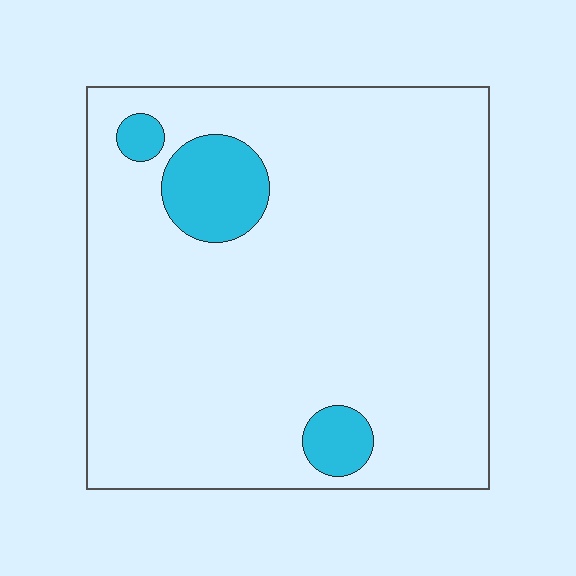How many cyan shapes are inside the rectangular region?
3.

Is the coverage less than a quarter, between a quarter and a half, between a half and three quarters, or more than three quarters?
Less than a quarter.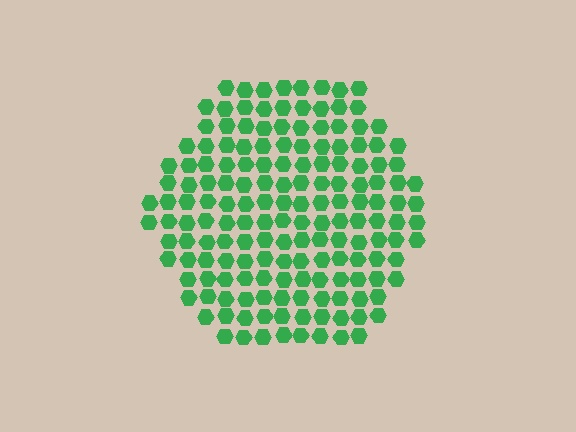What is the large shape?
The large shape is a hexagon.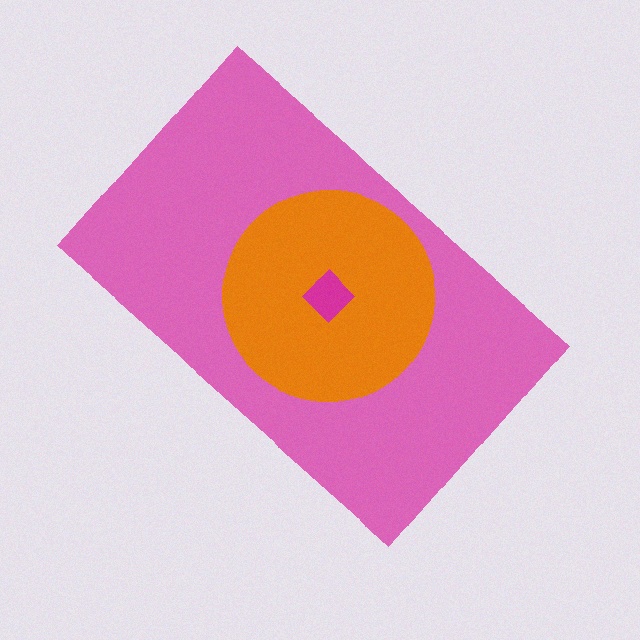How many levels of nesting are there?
3.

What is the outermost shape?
The pink rectangle.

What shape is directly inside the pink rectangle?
The orange circle.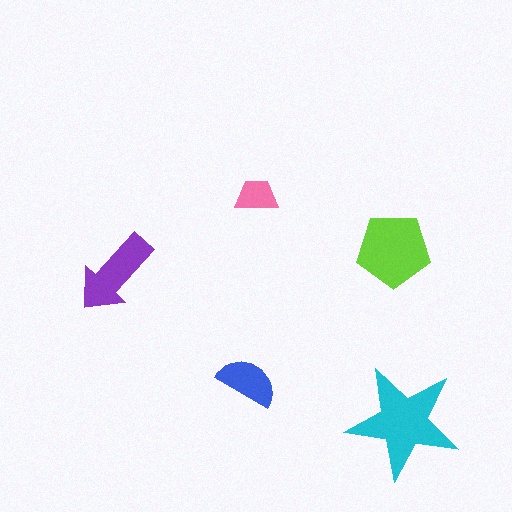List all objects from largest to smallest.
The cyan star, the lime pentagon, the purple arrow, the blue semicircle, the pink trapezoid.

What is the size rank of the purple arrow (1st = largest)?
3rd.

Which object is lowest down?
The cyan star is bottommost.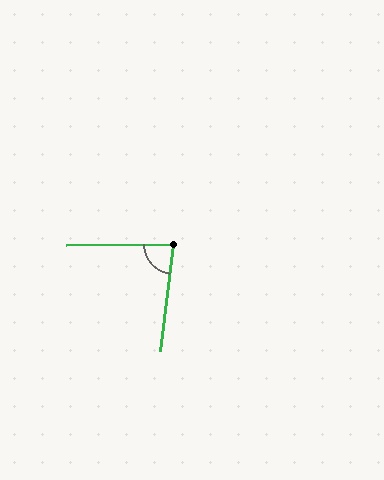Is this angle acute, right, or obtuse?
It is acute.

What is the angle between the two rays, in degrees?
Approximately 82 degrees.